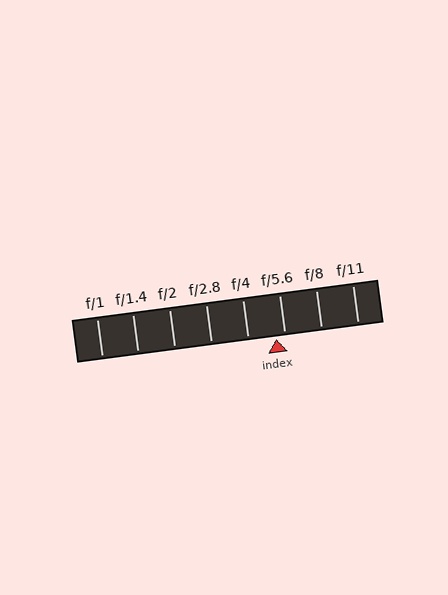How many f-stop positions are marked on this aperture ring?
There are 8 f-stop positions marked.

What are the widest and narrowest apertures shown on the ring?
The widest aperture shown is f/1 and the narrowest is f/11.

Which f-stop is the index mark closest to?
The index mark is closest to f/5.6.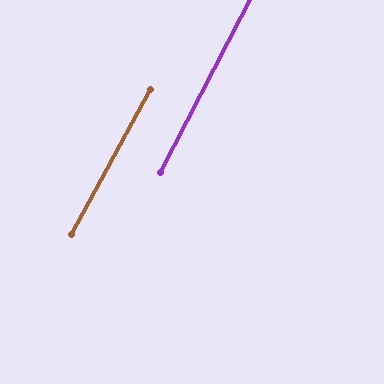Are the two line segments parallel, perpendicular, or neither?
Parallel — their directions differ by only 1.3°.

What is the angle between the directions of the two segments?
Approximately 1 degree.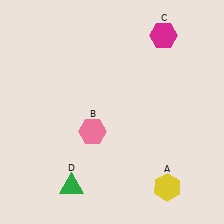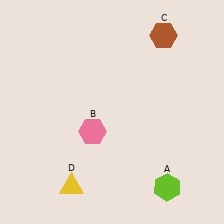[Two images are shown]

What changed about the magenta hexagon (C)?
In Image 1, C is magenta. In Image 2, it changed to brown.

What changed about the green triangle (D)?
In Image 1, D is green. In Image 2, it changed to yellow.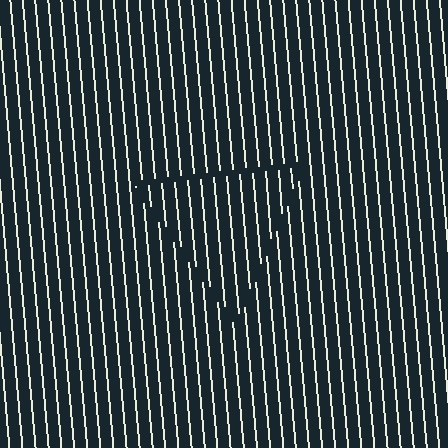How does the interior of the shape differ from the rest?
The interior of the shape contains the same grating, shifted by half a period — the contour is defined by the phase discontinuity where line-ends from the inner and outer gratings abut.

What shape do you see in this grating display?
An illusory triangle. The interior of the shape contains the same grating, shifted by half a period — the contour is defined by the phase discontinuity where line-ends from the inner and outer gratings abut.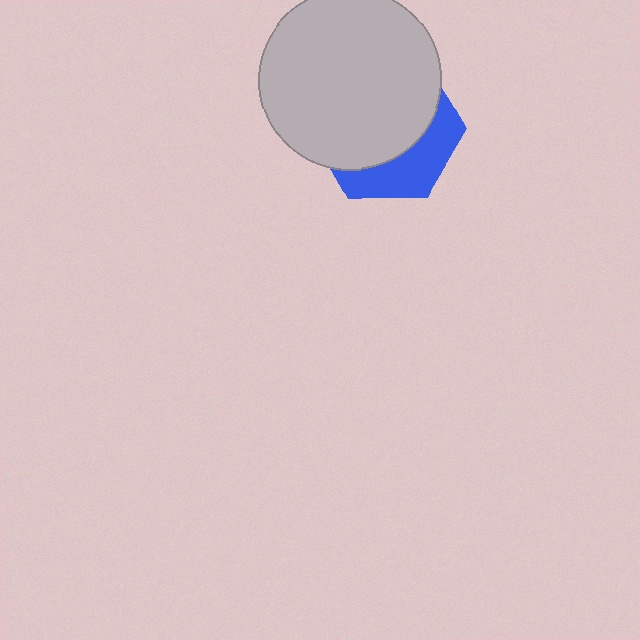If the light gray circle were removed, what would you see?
You would see the complete blue hexagon.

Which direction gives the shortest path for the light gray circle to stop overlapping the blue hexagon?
Moving up gives the shortest separation.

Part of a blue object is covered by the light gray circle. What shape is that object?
It is a hexagon.